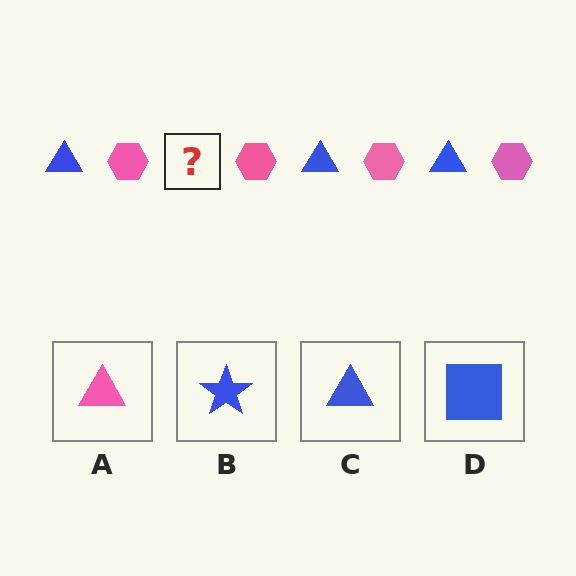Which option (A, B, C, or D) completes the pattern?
C.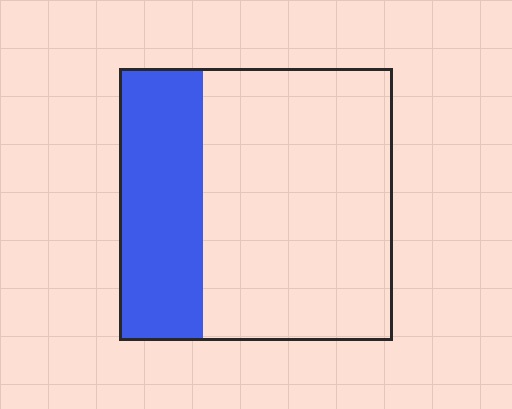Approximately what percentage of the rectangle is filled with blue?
Approximately 30%.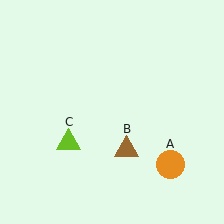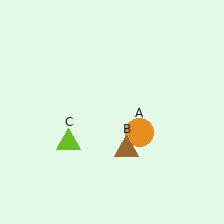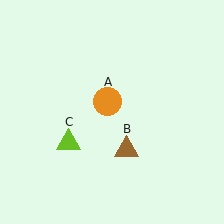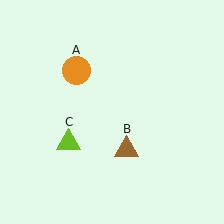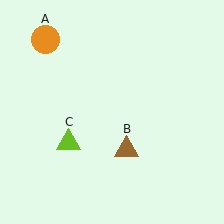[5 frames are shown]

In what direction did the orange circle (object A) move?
The orange circle (object A) moved up and to the left.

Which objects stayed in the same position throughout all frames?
Brown triangle (object B) and lime triangle (object C) remained stationary.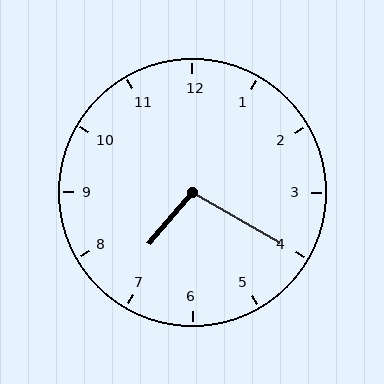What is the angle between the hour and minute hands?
Approximately 100 degrees.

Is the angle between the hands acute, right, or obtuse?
It is obtuse.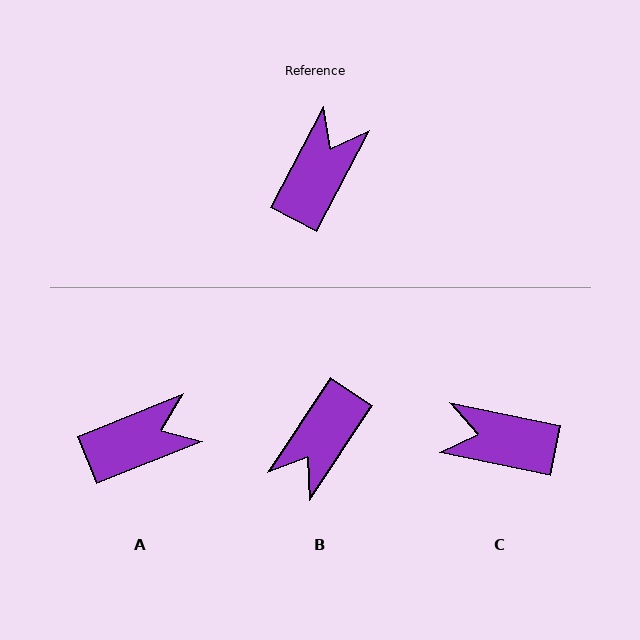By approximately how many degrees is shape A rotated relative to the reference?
Approximately 40 degrees clockwise.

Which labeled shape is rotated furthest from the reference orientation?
B, about 174 degrees away.